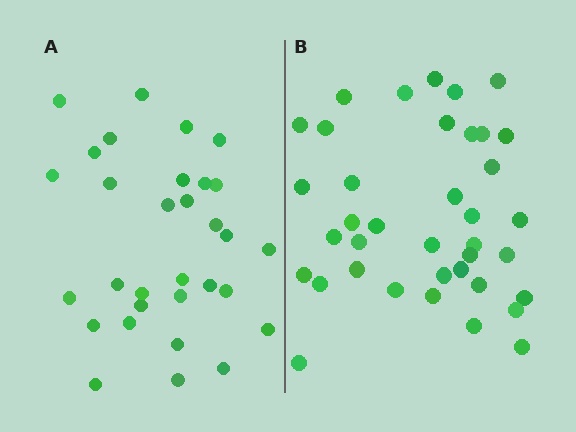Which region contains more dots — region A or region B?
Region B (the right region) has more dots.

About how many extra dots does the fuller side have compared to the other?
Region B has roughly 8 or so more dots than region A.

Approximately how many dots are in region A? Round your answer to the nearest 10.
About 30 dots. (The exact count is 31, which rounds to 30.)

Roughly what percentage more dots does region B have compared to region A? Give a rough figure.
About 25% more.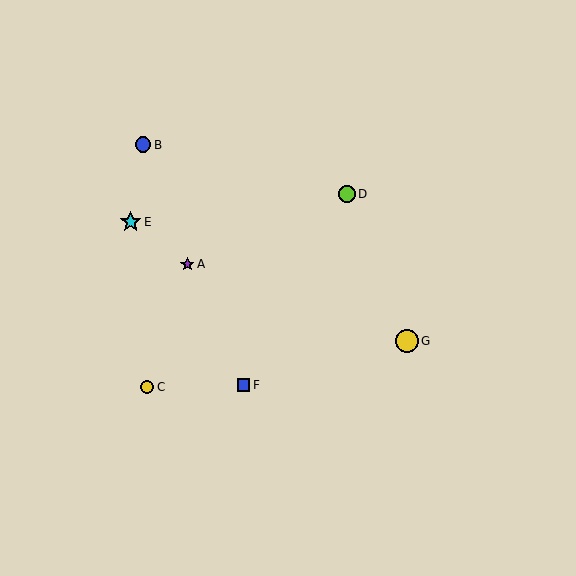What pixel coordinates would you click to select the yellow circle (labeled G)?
Click at (407, 341) to select the yellow circle G.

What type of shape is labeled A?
Shape A is a purple star.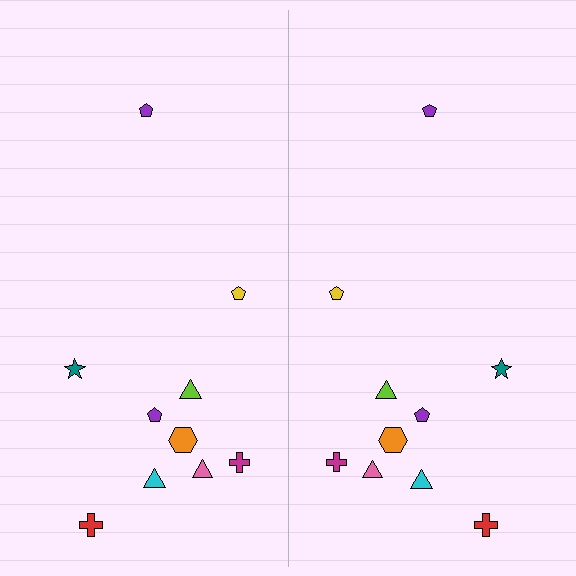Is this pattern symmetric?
Yes, this pattern has bilateral (reflection) symmetry.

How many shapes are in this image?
There are 20 shapes in this image.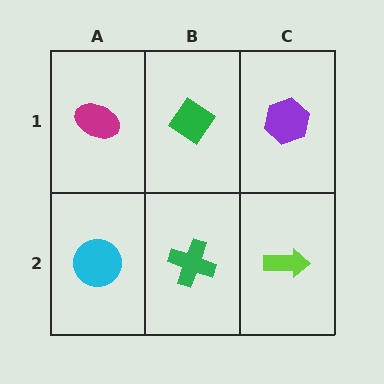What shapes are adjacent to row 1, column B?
A green cross (row 2, column B), a magenta ellipse (row 1, column A), a purple hexagon (row 1, column C).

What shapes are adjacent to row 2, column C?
A purple hexagon (row 1, column C), a green cross (row 2, column B).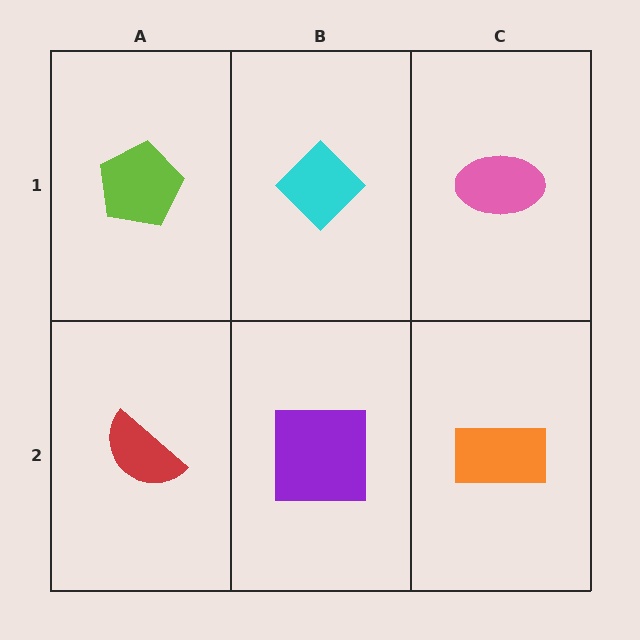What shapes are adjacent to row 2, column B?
A cyan diamond (row 1, column B), a red semicircle (row 2, column A), an orange rectangle (row 2, column C).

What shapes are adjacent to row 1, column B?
A purple square (row 2, column B), a lime pentagon (row 1, column A), a pink ellipse (row 1, column C).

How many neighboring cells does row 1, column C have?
2.